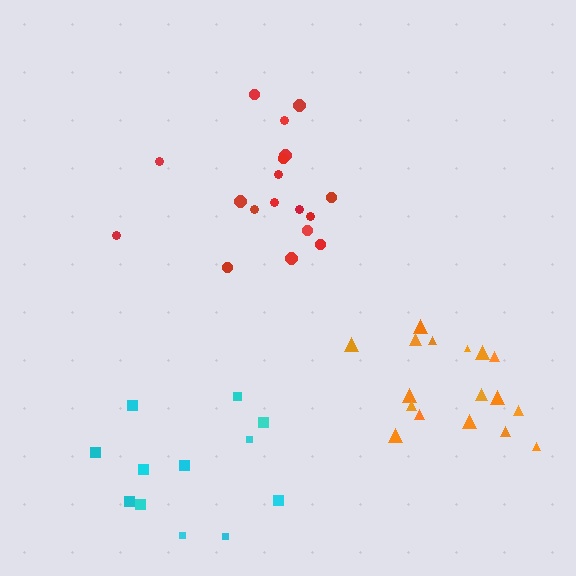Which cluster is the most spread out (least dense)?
Cyan.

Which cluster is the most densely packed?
Orange.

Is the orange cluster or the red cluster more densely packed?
Orange.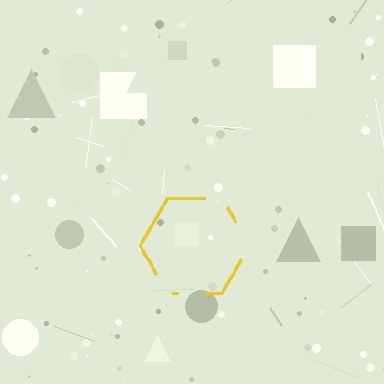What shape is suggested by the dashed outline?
The dashed outline suggests a hexagon.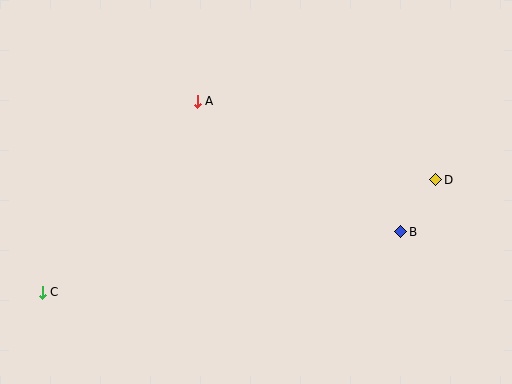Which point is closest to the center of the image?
Point A at (197, 101) is closest to the center.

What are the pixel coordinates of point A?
Point A is at (197, 101).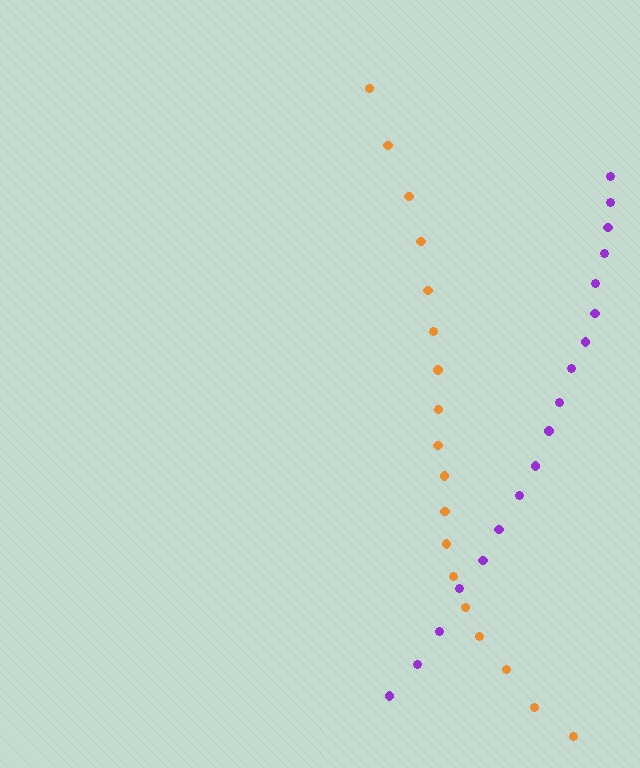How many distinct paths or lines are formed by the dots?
There are 2 distinct paths.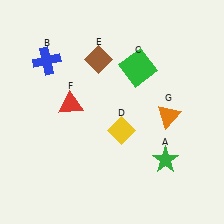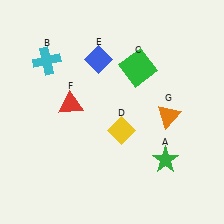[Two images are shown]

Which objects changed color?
B changed from blue to cyan. E changed from brown to blue.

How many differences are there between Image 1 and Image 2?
There are 2 differences between the two images.